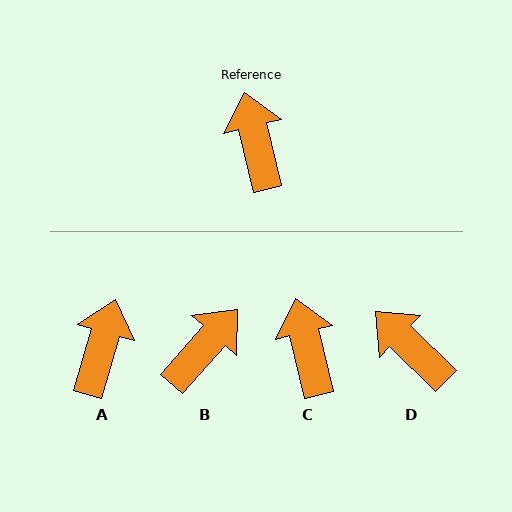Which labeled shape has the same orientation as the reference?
C.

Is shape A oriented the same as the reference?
No, it is off by about 30 degrees.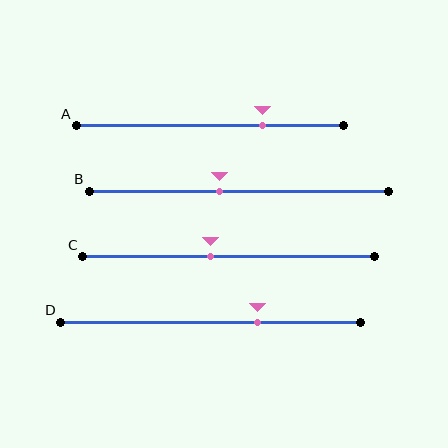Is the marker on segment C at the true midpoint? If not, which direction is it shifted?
No, the marker on segment C is shifted to the left by about 6% of the segment length.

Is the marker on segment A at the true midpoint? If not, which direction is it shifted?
No, the marker on segment A is shifted to the right by about 20% of the segment length.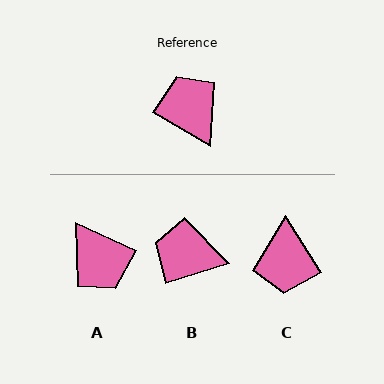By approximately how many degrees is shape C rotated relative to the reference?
Approximately 153 degrees counter-clockwise.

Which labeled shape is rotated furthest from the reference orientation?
A, about 175 degrees away.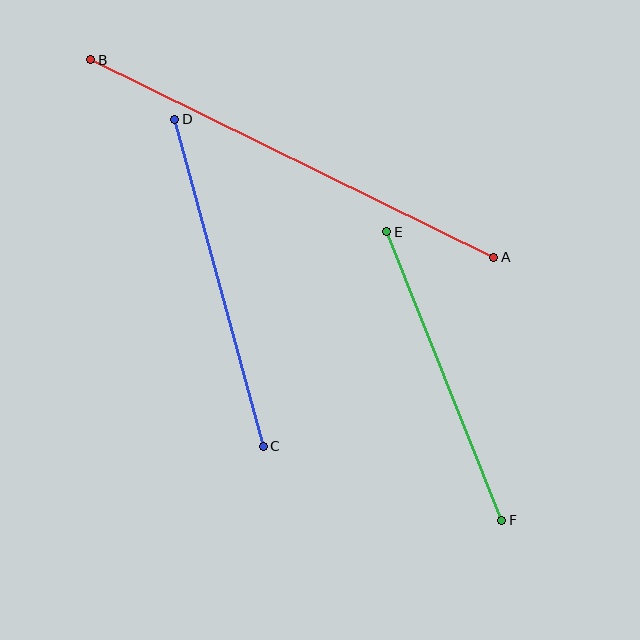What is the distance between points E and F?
The distance is approximately 310 pixels.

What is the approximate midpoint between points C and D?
The midpoint is at approximately (219, 283) pixels.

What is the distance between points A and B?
The distance is approximately 449 pixels.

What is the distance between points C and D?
The distance is approximately 338 pixels.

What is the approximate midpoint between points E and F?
The midpoint is at approximately (444, 376) pixels.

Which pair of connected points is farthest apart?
Points A and B are farthest apart.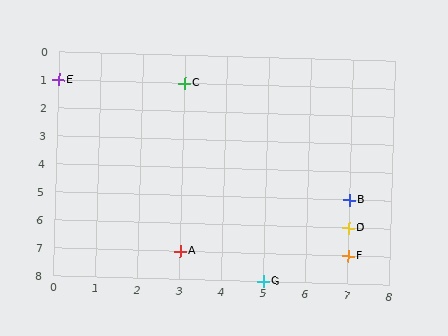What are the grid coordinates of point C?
Point C is at grid coordinates (3, 1).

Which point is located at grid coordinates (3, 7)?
Point A is at (3, 7).